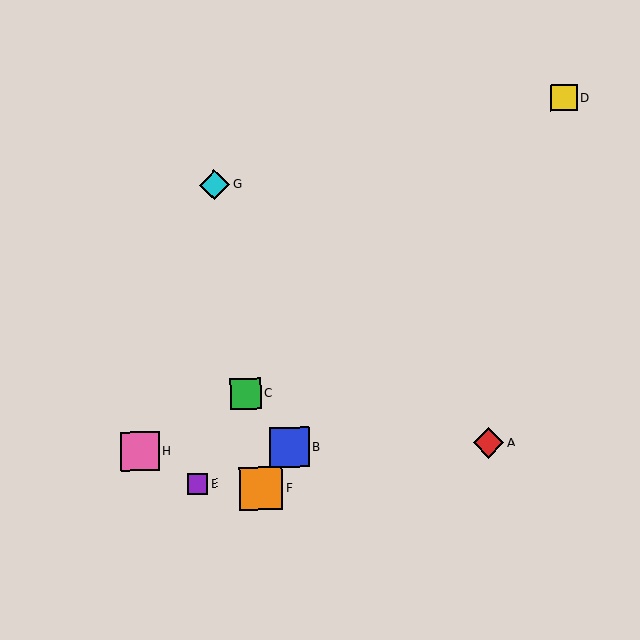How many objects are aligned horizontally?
3 objects (A, B, H) are aligned horizontally.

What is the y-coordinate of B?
Object B is at y≈448.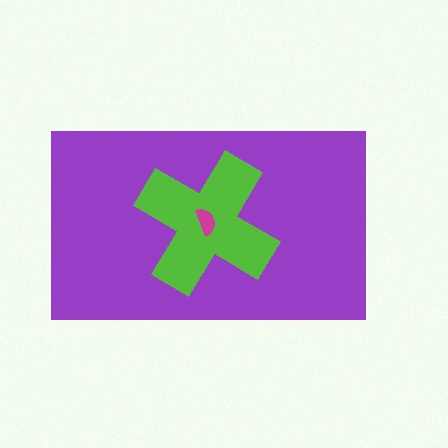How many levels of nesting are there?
3.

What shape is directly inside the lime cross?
The magenta semicircle.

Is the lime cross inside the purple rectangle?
Yes.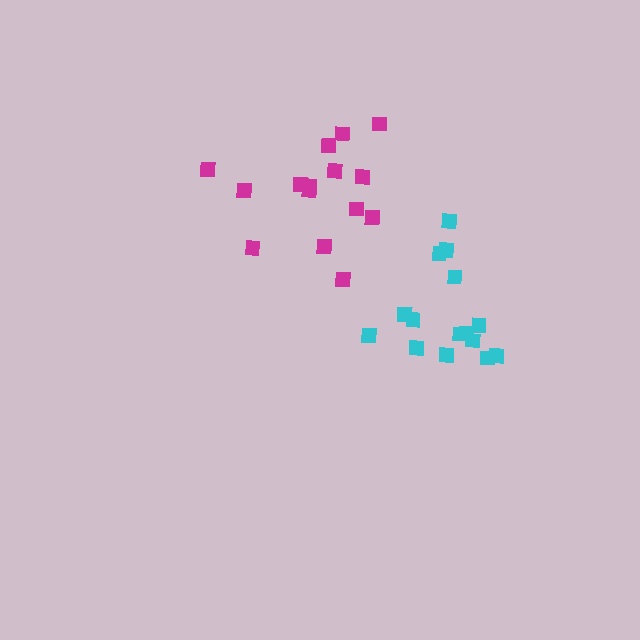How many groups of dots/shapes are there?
There are 2 groups.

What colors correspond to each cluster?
The clusters are colored: magenta, cyan.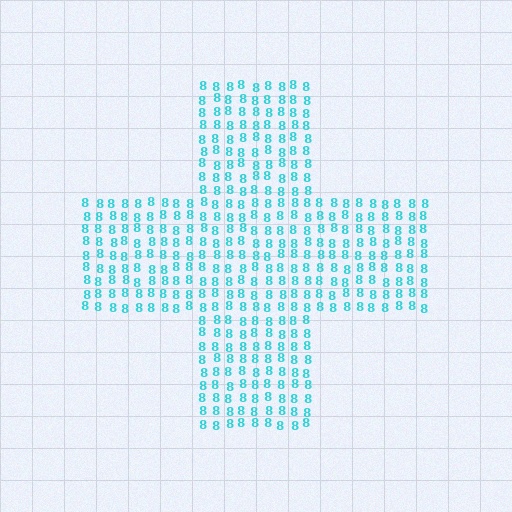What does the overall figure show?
The overall figure shows a cross.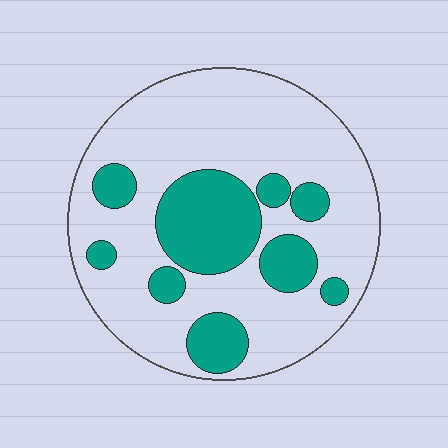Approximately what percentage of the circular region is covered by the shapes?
Approximately 25%.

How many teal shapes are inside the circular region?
9.